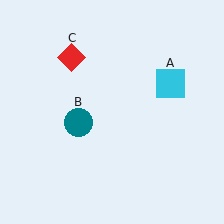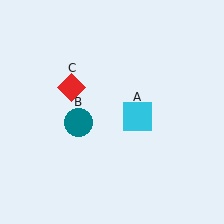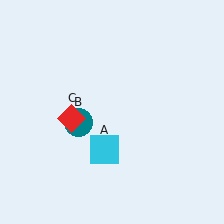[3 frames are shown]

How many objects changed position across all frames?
2 objects changed position: cyan square (object A), red diamond (object C).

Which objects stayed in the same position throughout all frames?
Teal circle (object B) remained stationary.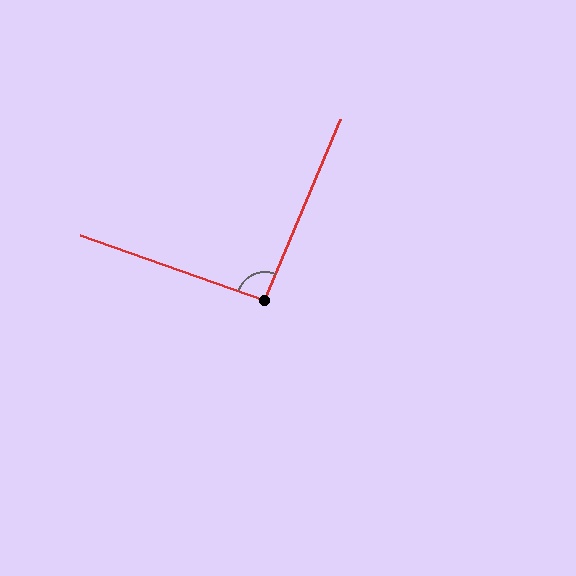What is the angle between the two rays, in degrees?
Approximately 93 degrees.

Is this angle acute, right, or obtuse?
It is approximately a right angle.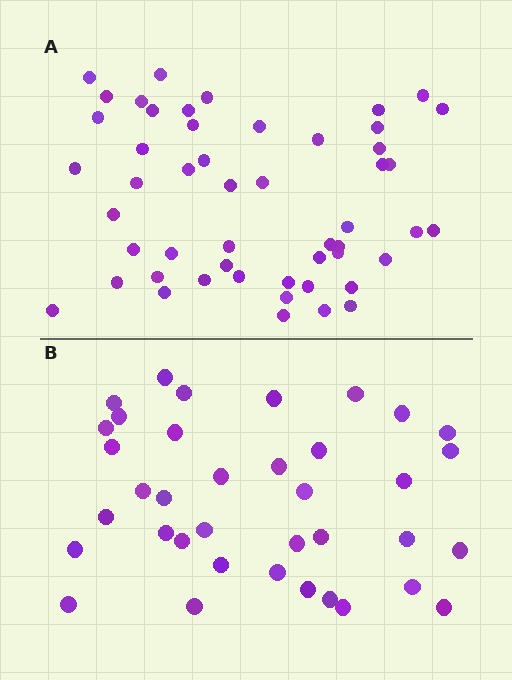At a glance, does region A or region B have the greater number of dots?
Region A (the top region) has more dots.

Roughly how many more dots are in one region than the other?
Region A has approximately 15 more dots than region B.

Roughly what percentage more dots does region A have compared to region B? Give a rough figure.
About 40% more.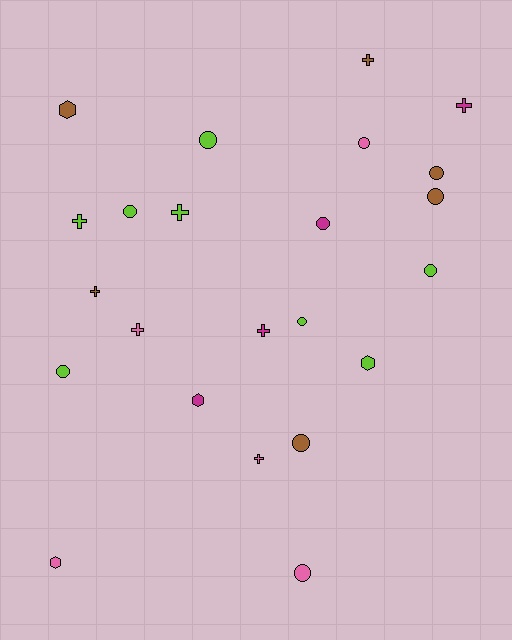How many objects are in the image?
There are 23 objects.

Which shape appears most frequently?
Circle, with 11 objects.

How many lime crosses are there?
There are 2 lime crosses.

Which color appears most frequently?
Lime, with 8 objects.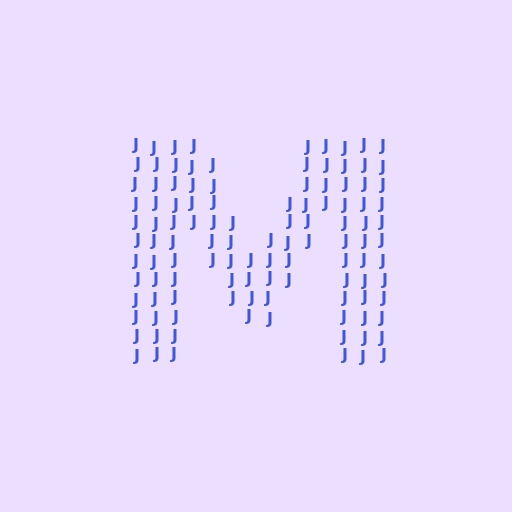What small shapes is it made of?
It is made of small letter J's.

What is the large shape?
The large shape is the letter M.